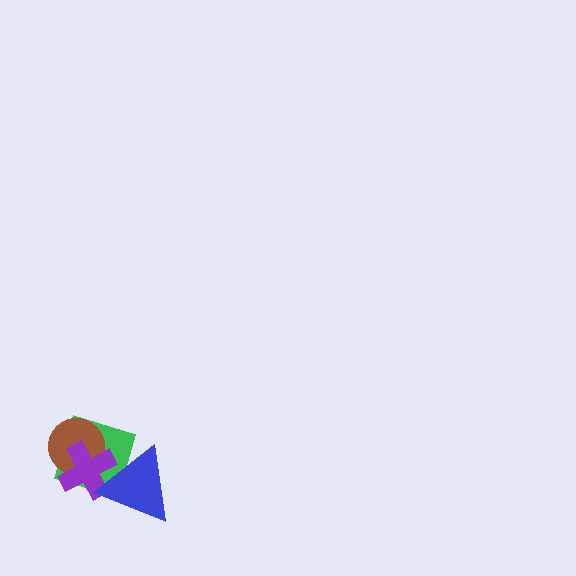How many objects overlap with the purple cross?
3 objects overlap with the purple cross.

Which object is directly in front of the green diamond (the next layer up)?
The brown circle is directly in front of the green diamond.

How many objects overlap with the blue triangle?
2 objects overlap with the blue triangle.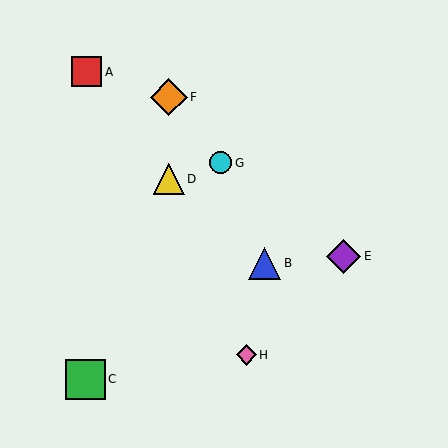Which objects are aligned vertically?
Objects D, F are aligned vertically.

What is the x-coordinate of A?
Object A is at x≈87.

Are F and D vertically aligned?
Yes, both are at x≈169.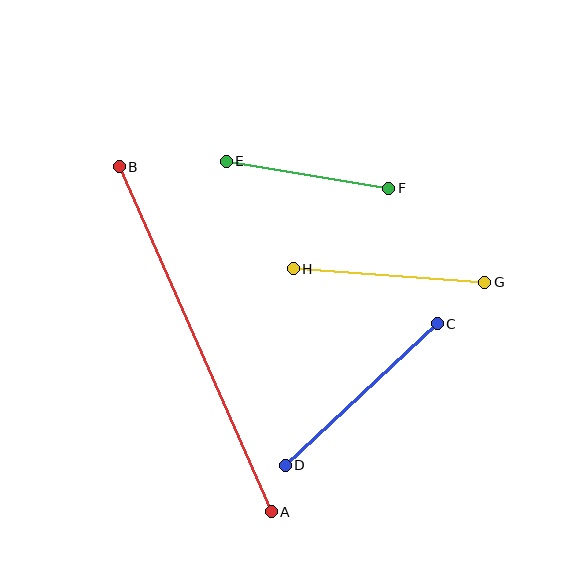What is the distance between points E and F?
The distance is approximately 165 pixels.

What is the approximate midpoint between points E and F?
The midpoint is at approximately (307, 175) pixels.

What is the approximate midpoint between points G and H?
The midpoint is at approximately (389, 276) pixels.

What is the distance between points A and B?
The distance is approximately 377 pixels.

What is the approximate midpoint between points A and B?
The midpoint is at approximately (195, 339) pixels.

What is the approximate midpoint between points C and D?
The midpoint is at approximately (361, 395) pixels.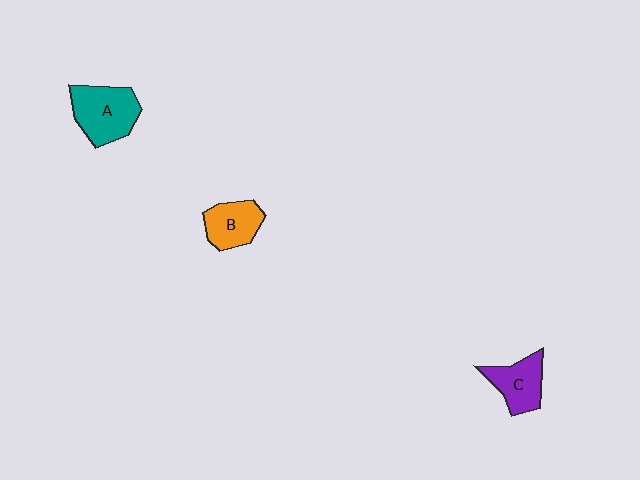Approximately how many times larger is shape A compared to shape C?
Approximately 1.4 times.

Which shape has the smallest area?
Shape B (orange).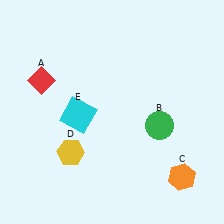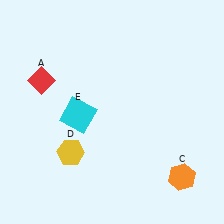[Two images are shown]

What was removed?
The green circle (B) was removed in Image 2.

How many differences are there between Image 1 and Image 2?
There is 1 difference between the two images.